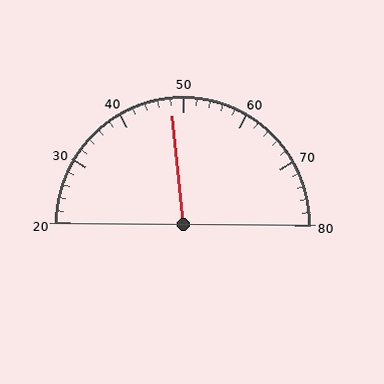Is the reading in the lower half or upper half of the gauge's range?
The reading is in the lower half of the range (20 to 80).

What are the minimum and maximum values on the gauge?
The gauge ranges from 20 to 80.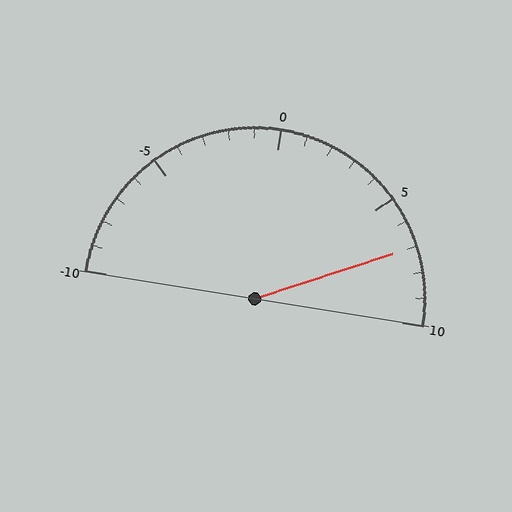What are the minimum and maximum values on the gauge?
The gauge ranges from -10 to 10.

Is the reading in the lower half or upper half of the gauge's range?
The reading is in the upper half of the range (-10 to 10).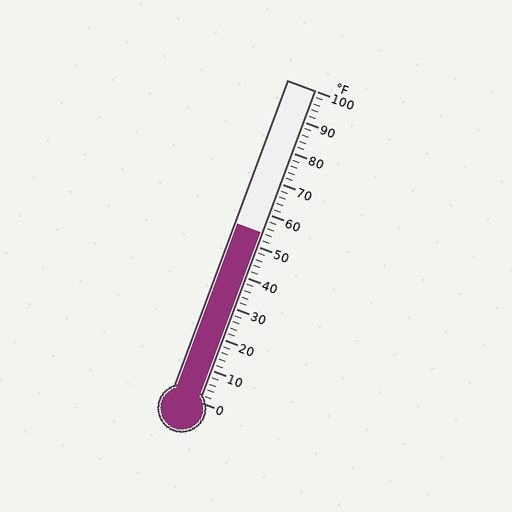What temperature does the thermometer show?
The thermometer shows approximately 54°F.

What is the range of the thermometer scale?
The thermometer scale ranges from 0°F to 100°F.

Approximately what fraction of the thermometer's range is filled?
The thermometer is filled to approximately 55% of its range.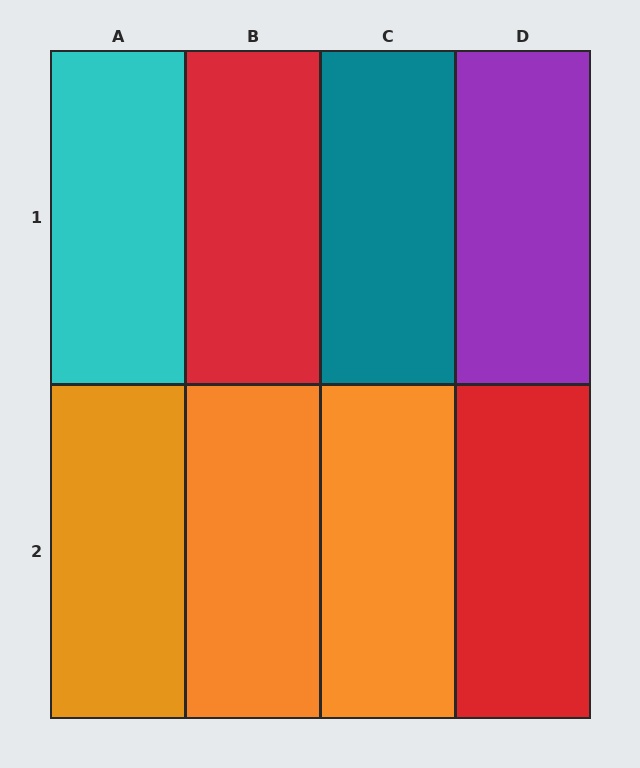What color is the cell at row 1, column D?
Purple.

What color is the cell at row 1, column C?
Teal.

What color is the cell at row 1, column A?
Cyan.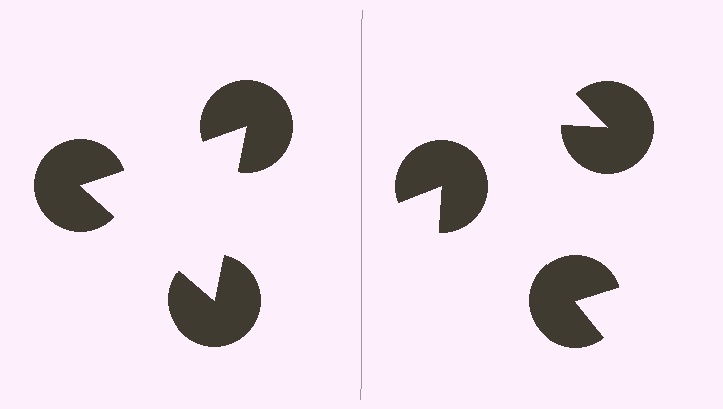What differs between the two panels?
The pac-man discs are positioned identically on both sides; only the wedge orientations differ. On the left they align to a triangle; on the right they are misaligned.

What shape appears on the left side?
An illusory triangle.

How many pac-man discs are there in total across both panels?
6 — 3 on each side.